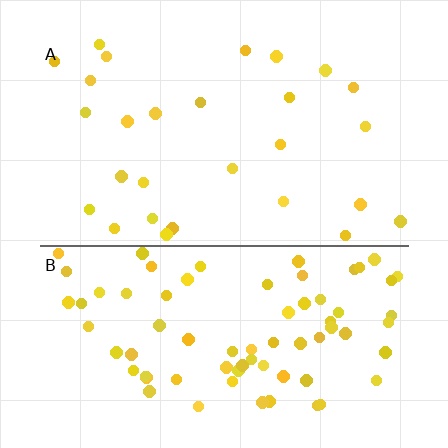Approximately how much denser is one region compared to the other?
Approximately 2.7× — region B over region A.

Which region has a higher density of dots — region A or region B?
B (the bottom).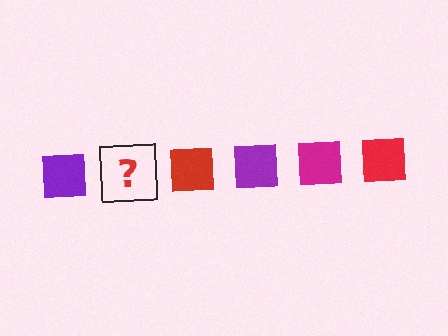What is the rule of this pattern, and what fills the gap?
The rule is that the pattern cycles through purple, magenta, red squares. The gap should be filled with a magenta square.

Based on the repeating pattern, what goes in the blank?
The blank should be a magenta square.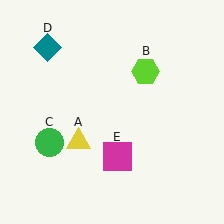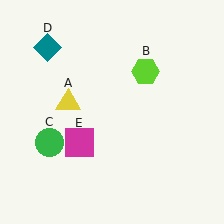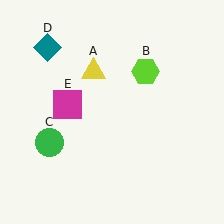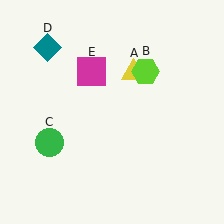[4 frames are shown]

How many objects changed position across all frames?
2 objects changed position: yellow triangle (object A), magenta square (object E).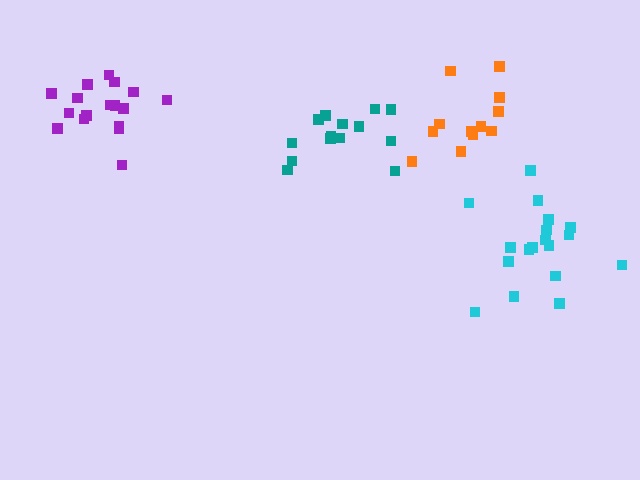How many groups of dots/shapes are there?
There are 4 groups.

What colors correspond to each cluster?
The clusters are colored: teal, cyan, orange, purple.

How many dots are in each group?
Group 1: 14 dots, Group 2: 18 dots, Group 3: 12 dots, Group 4: 17 dots (61 total).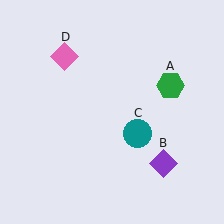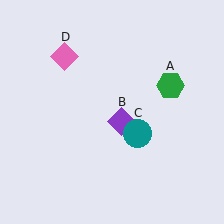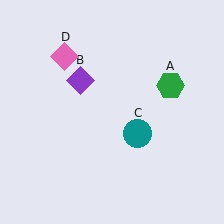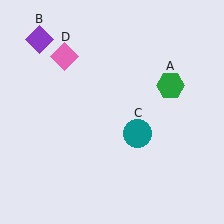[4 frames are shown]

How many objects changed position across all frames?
1 object changed position: purple diamond (object B).